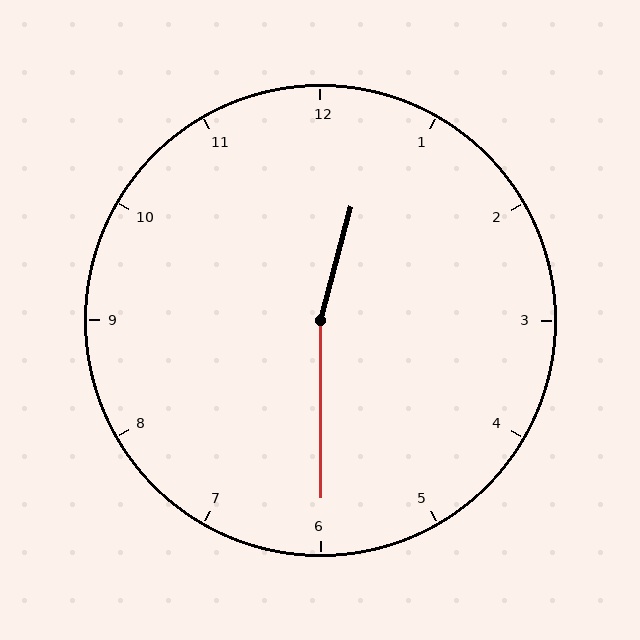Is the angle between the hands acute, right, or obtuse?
It is obtuse.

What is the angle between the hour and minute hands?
Approximately 165 degrees.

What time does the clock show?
12:30.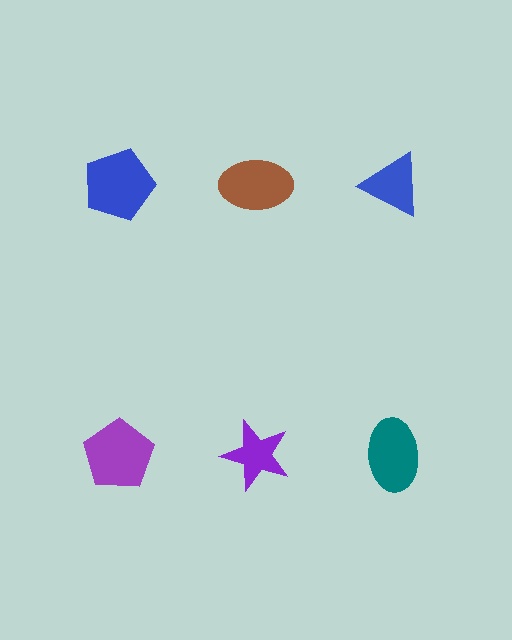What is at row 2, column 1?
A purple pentagon.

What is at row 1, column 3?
A blue triangle.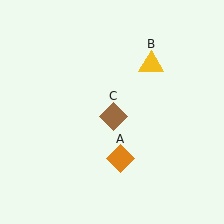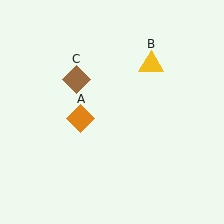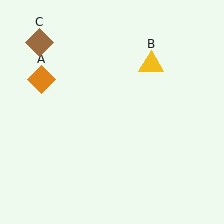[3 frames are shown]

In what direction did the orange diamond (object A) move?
The orange diamond (object A) moved up and to the left.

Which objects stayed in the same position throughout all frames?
Yellow triangle (object B) remained stationary.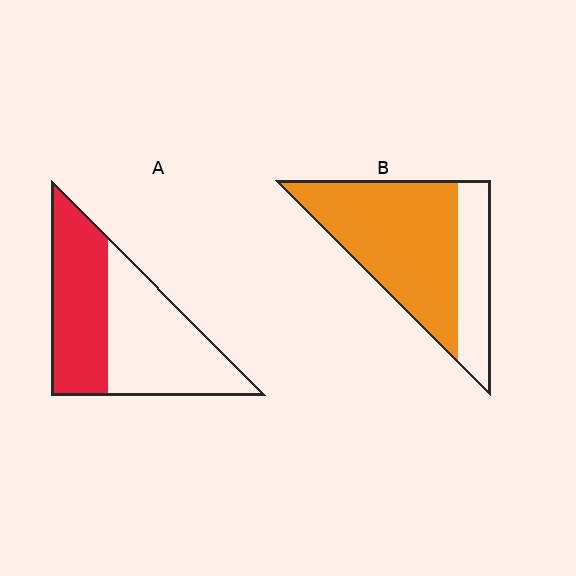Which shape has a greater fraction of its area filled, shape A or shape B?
Shape B.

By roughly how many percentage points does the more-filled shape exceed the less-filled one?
By roughly 25 percentage points (B over A).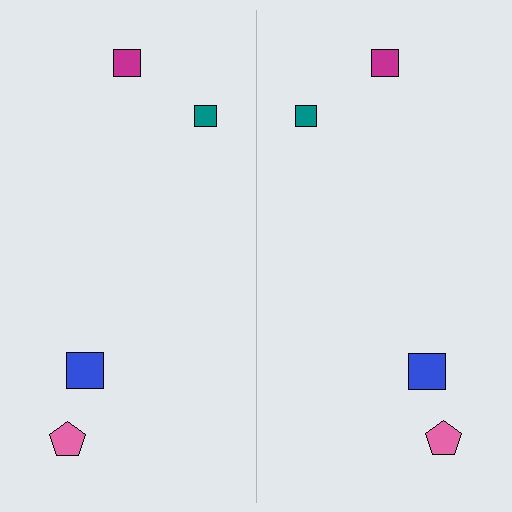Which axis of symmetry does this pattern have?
The pattern has a vertical axis of symmetry running through the center of the image.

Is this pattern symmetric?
Yes, this pattern has bilateral (reflection) symmetry.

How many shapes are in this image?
There are 8 shapes in this image.